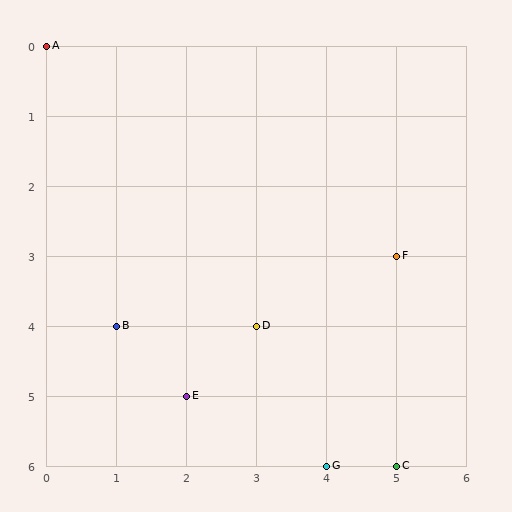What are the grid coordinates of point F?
Point F is at grid coordinates (5, 3).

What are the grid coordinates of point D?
Point D is at grid coordinates (3, 4).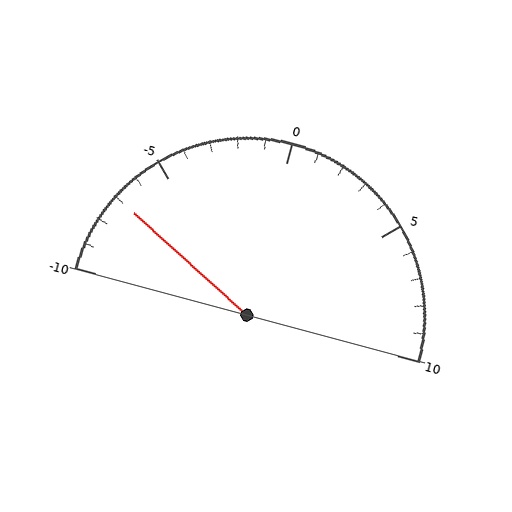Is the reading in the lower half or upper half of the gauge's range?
The reading is in the lower half of the range (-10 to 10).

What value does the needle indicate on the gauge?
The needle indicates approximately -7.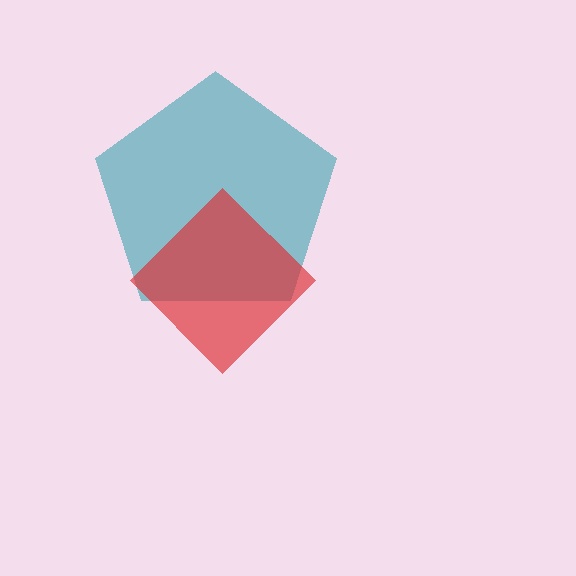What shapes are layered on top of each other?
The layered shapes are: a teal pentagon, a red diamond.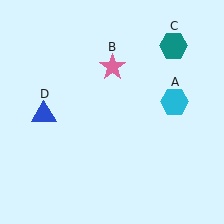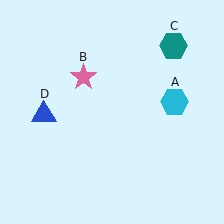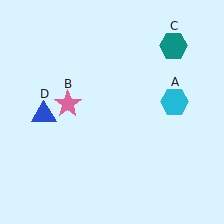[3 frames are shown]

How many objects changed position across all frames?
1 object changed position: pink star (object B).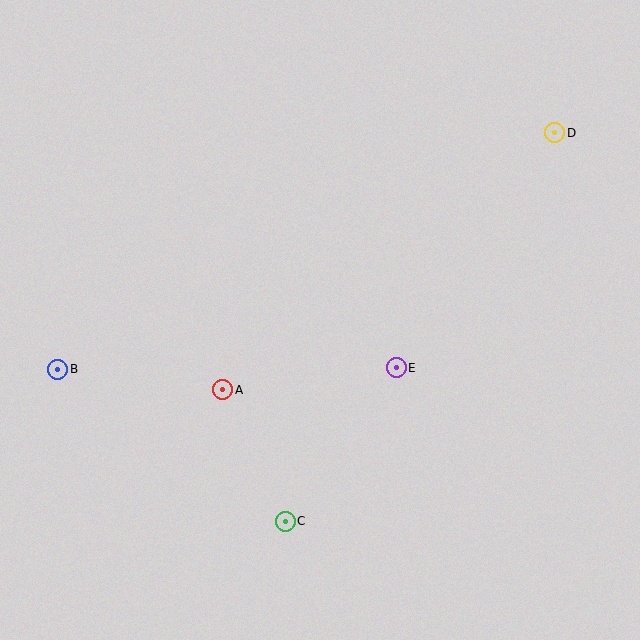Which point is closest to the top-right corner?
Point D is closest to the top-right corner.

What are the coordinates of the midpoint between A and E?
The midpoint between A and E is at (310, 379).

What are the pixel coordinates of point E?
Point E is at (396, 368).